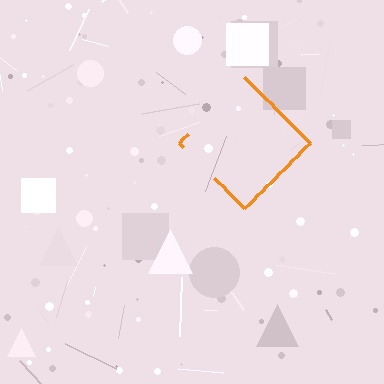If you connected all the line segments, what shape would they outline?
They would outline a diamond.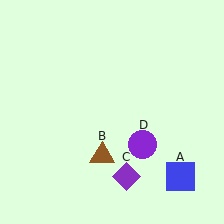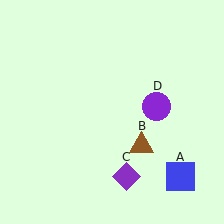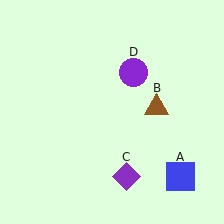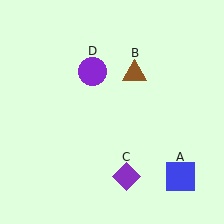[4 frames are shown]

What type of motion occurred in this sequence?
The brown triangle (object B), purple circle (object D) rotated counterclockwise around the center of the scene.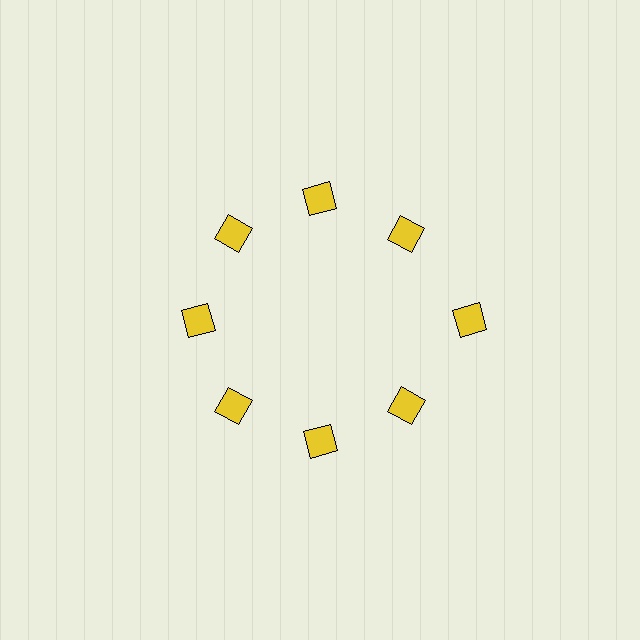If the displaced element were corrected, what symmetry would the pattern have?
It would have 8-fold rotational symmetry — the pattern would map onto itself every 45 degrees.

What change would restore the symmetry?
The symmetry would be restored by moving it inward, back onto the ring so that all 8 squares sit at equal angles and equal distance from the center.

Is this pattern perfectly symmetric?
No. The 8 yellow squares are arranged in a ring, but one element near the 3 o'clock position is pushed outward from the center, breaking the 8-fold rotational symmetry.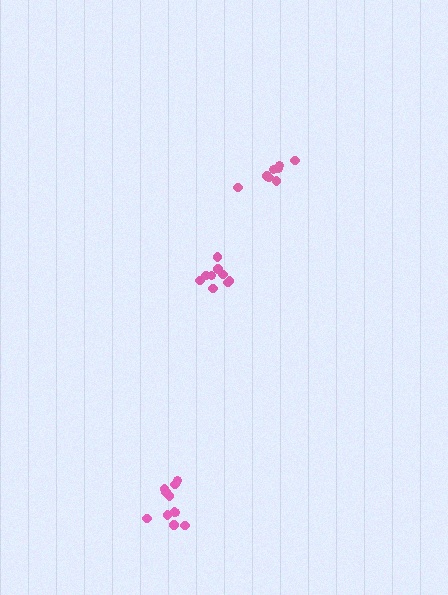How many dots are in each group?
Group 1: 8 dots, Group 2: 9 dots, Group 3: 11 dots (28 total).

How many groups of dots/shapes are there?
There are 3 groups.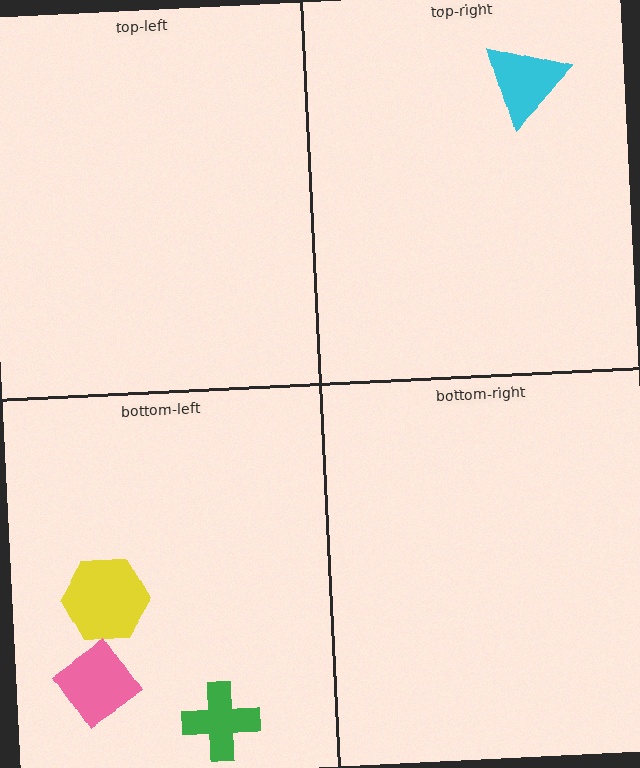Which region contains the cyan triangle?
The top-right region.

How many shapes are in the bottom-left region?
3.